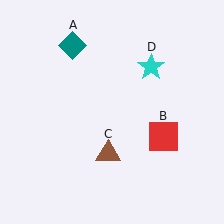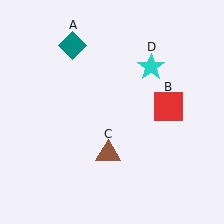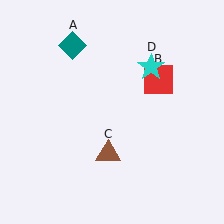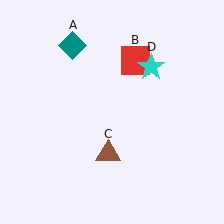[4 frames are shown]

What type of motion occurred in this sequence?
The red square (object B) rotated counterclockwise around the center of the scene.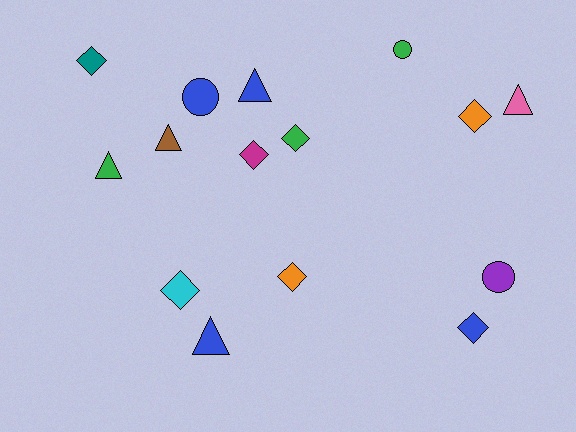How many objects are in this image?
There are 15 objects.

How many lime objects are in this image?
There are no lime objects.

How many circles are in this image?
There are 3 circles.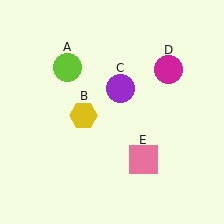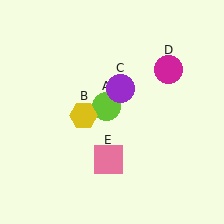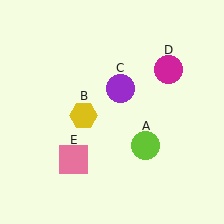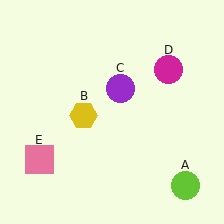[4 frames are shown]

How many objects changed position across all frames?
2 objects changed position: lime circle (object A), pink square (object E).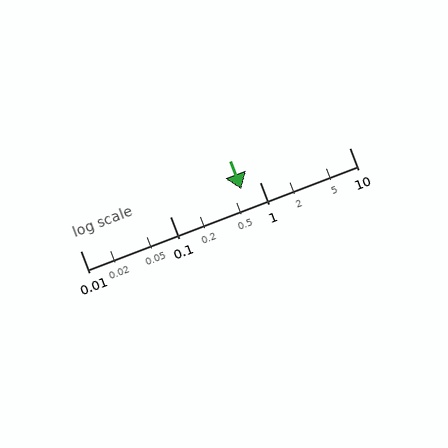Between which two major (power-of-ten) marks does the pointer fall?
The pointer is between 0.1 and 1.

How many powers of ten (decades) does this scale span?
The scale spans 3 decades, from 0.01 to 10.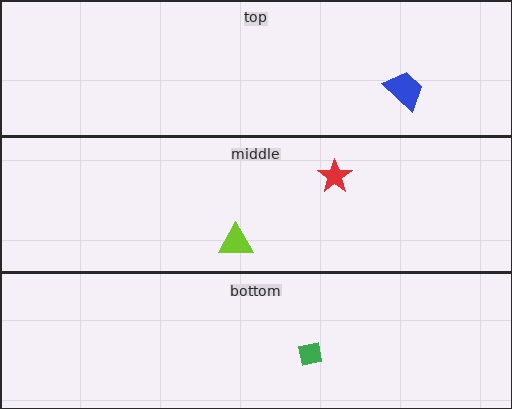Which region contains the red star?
The middle region.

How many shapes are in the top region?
1.